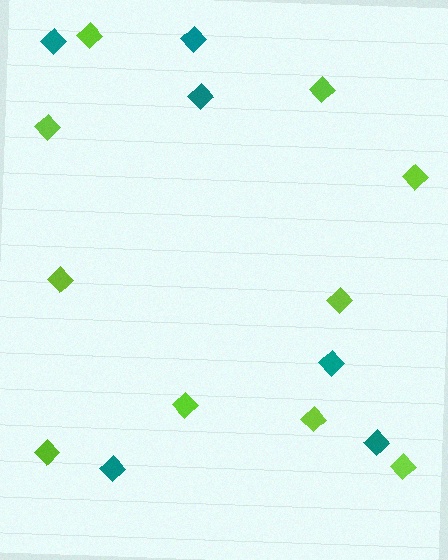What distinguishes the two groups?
There are 2 groups: one group of teal diamonds (6) and one group of lime diamonds (10).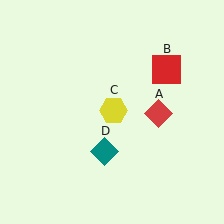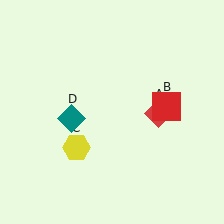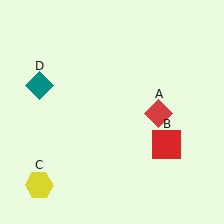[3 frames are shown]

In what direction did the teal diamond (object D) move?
The teal diamond (object D) moved up and to the left.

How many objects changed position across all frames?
3 objects changed position: red square (object B), yellow hexagon (object C), teal diamond (object D).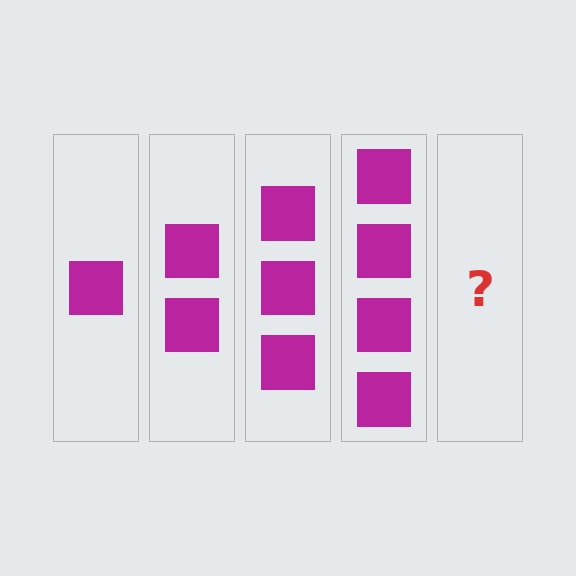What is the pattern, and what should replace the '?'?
The pattern is that each step adds one more square. The '?' should be 5 squares.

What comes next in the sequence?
The next element should be 5 squares.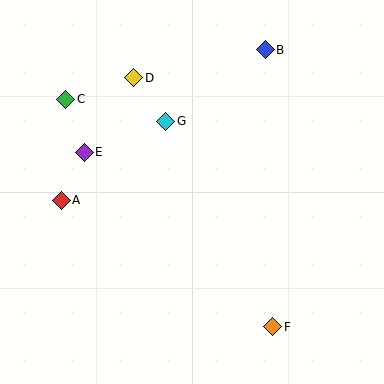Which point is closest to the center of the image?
Point G at (166, 121) is closest to the center.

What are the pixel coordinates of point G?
Point G is at (166, 121).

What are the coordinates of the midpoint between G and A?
The midpoint between G and A is at (113, 161).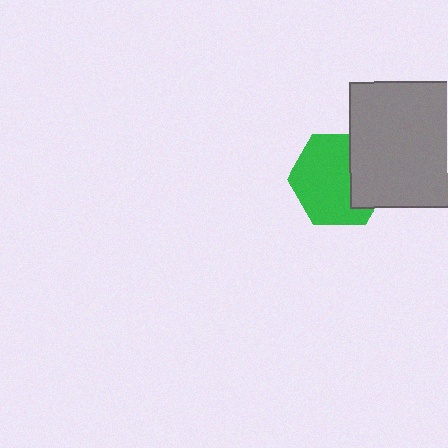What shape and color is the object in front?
The object in front is a gray square.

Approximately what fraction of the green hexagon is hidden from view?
Roughly 33% of the green hexagon is hidden behind the gray square.